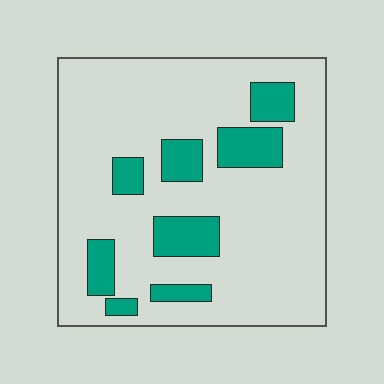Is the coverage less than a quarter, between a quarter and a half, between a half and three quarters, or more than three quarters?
Less than a quarter.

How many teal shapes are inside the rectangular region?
8.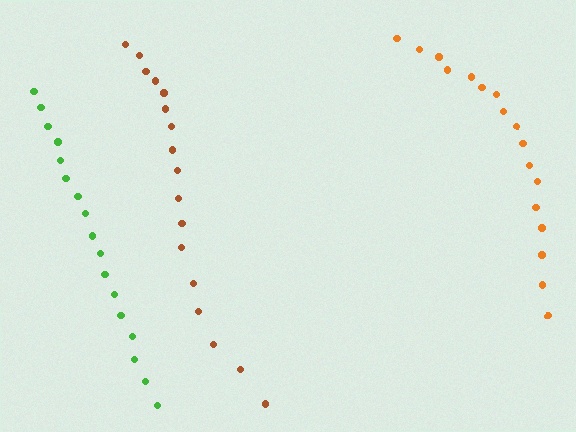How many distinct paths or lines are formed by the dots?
There are 3 distinct paths.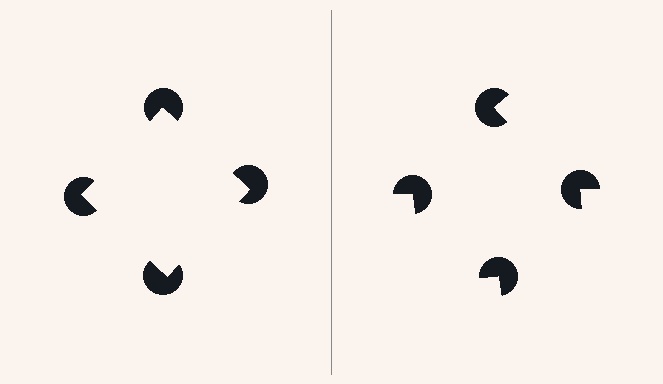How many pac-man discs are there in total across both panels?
8 — 4 on each side.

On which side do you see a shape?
An illusory square appears on the left side. On the right side the wedge cuts are rotated, so no coherent shape forms.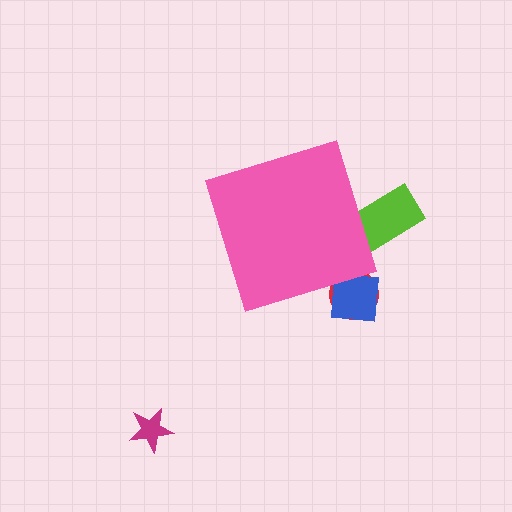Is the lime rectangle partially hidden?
Yes, the lime rectangle is partially hidden behind the pink diamond.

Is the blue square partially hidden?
Yes, the blue square is partially hidden behind the pink diamond.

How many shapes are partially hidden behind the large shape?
3 shapes are partially hidden.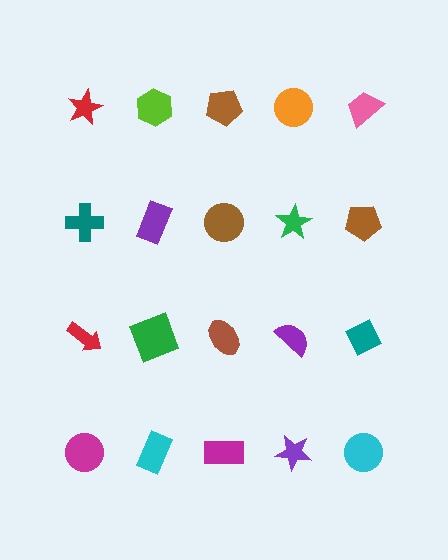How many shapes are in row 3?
5 shapes.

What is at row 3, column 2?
A green square.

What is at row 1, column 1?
A red star.